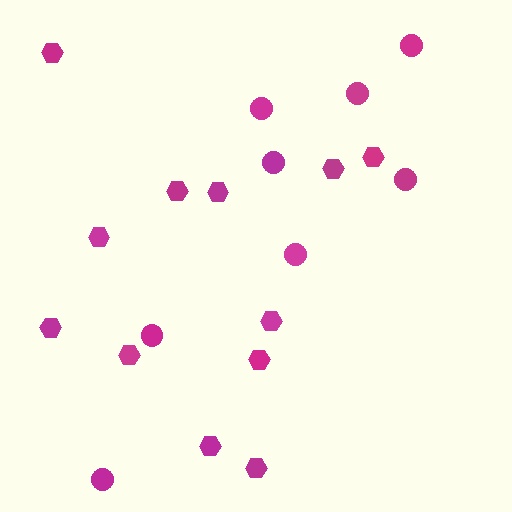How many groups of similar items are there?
There are 2 groups: one group of hexagons (12) and one group of circles (8).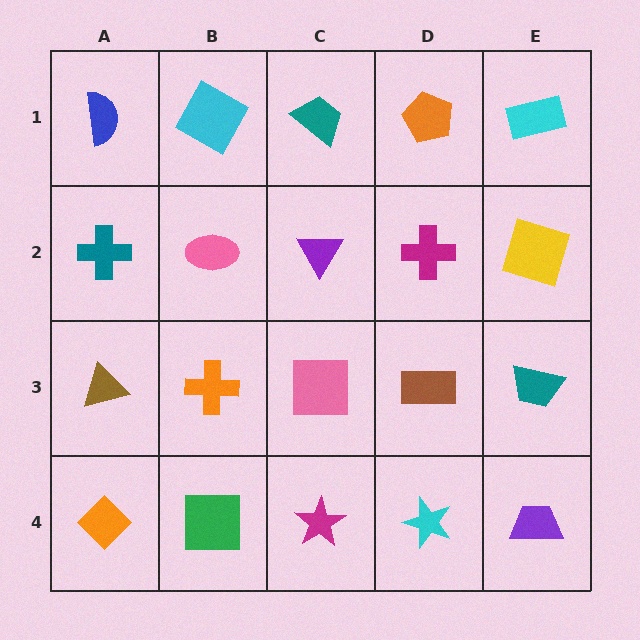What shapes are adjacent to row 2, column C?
A teal trapezoid (row 1, column C), a pink square (row 3, column C), a pink ellipse (row 2, column B), a magenta cross (row 2, column D).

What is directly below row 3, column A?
An orange diamond.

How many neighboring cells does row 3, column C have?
4.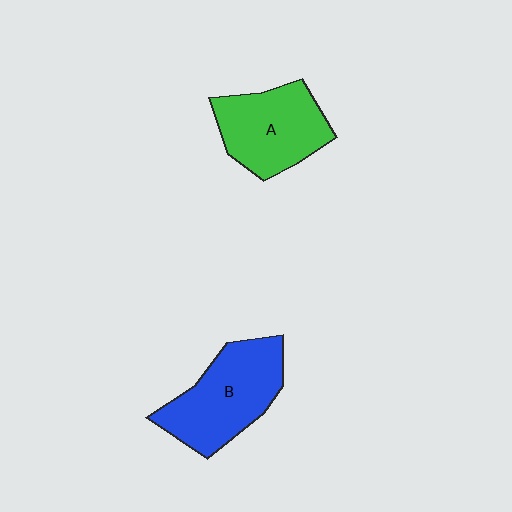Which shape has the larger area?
Shape B (blue).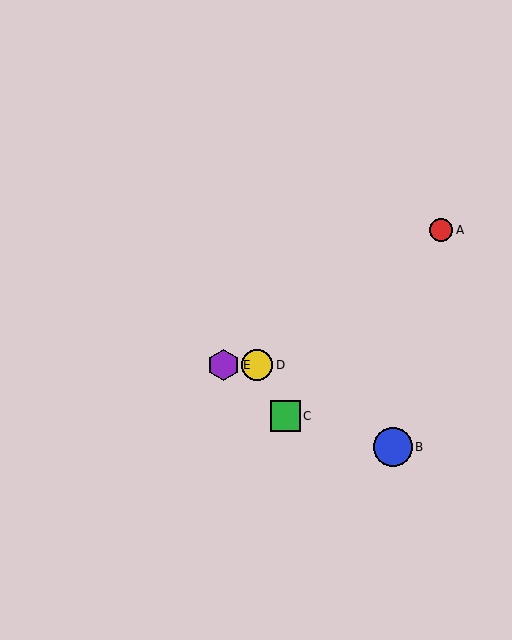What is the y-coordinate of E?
Object E is at y≈365.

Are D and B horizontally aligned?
No, D is at y≈365 and B is at y≈447.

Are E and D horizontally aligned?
Yes, both are at y≈365.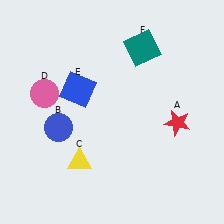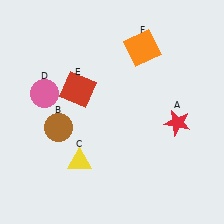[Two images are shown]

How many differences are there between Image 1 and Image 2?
There are 3 differences between the two images.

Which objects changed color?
B changed from blue to brown. E changed from blue to red. F changed from teal to orange.